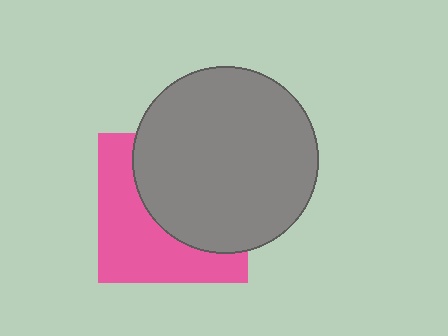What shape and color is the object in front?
The object in front is a gray circle.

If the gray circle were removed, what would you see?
You would see the complete pink square.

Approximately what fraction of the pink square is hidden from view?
Roughly 53% of the pink square is hidden behind the gray circle.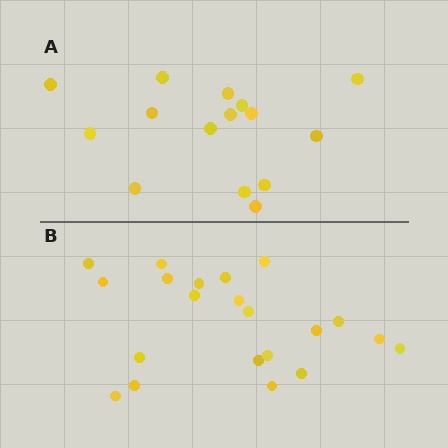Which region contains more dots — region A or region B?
Region B (the bottom region) has more dots.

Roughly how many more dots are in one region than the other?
Region B has about 6 more dots than region A.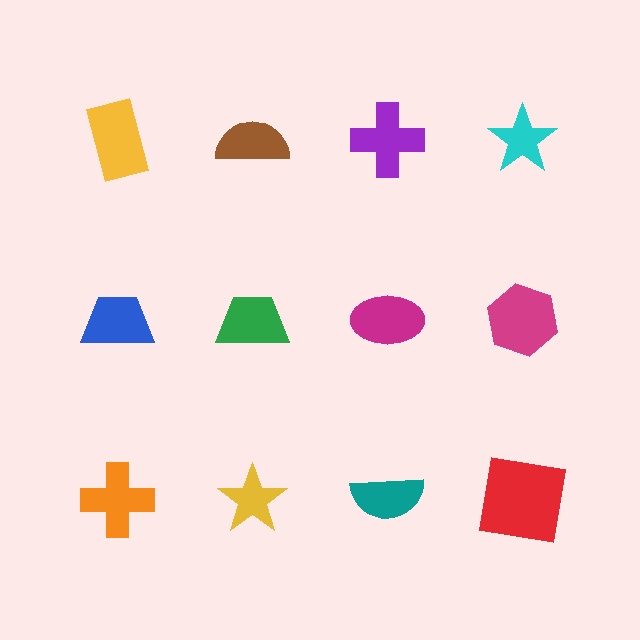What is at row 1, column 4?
A cyan star.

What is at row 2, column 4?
A magenta hexagon.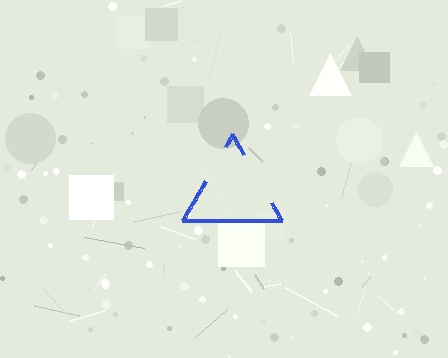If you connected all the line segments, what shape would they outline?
They would outline a triangle.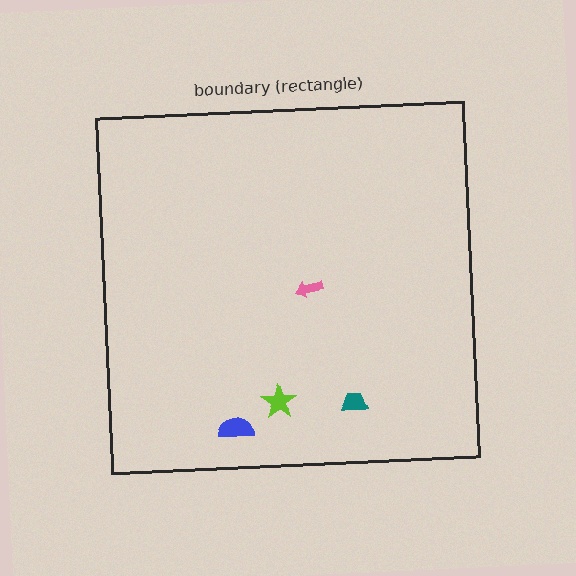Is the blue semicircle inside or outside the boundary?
Inside.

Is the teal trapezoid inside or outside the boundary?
Inside.